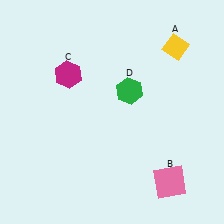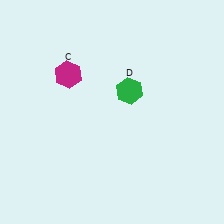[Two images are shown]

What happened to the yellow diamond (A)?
The yellow diamond (A) was removed in Image 2. It was in the top-right area of Image 1.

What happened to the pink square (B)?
The pink square (B) was removed in Image 2. It was in the bottom-right area of Image 1.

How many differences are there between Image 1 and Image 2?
There are 2 differences between the two images.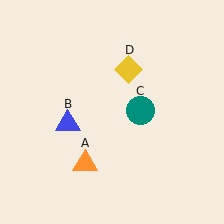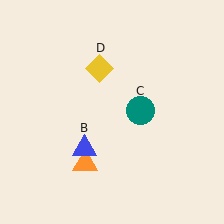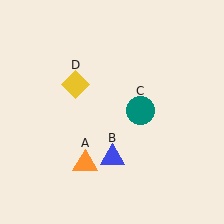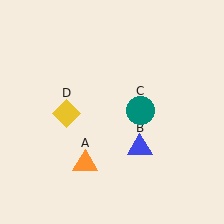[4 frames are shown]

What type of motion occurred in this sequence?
The blue triangle (object B), yellow diamond (object D) rotated counterclockwise around the center of the scene.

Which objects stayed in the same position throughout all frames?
Orange triangle (object A) and teal circle (object C) remained stationary.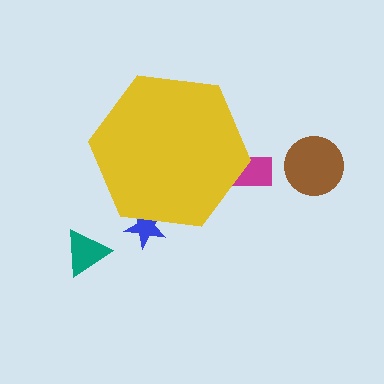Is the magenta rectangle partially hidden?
Yes, the magenta rectangle is partially hidden behind the yellow hexagon.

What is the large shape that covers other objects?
A yellow hexagon.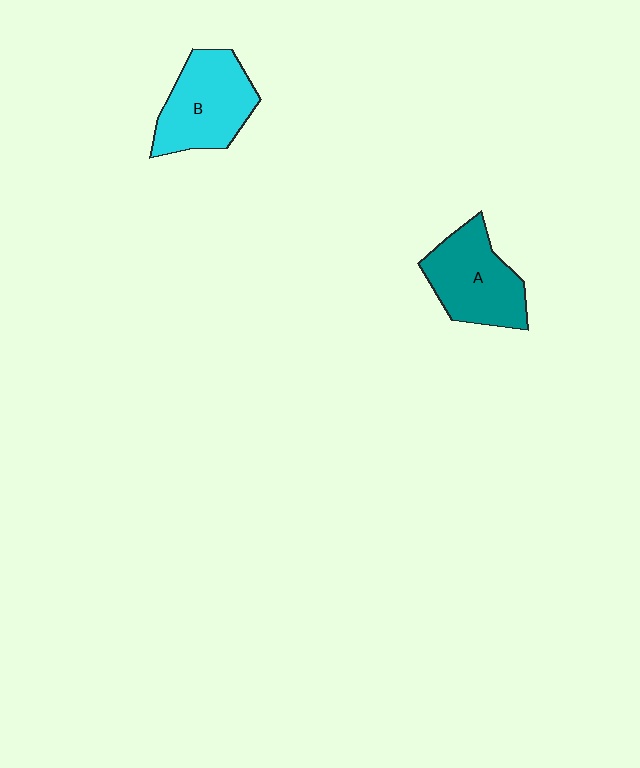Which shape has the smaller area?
Shape A (teal).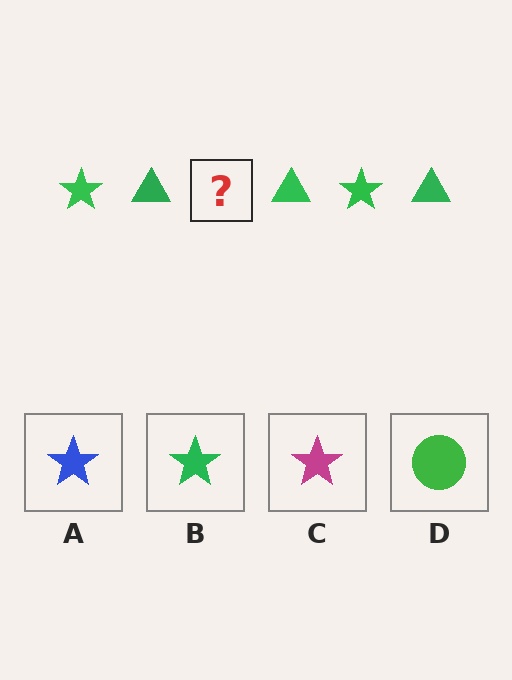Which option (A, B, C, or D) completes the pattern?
B.